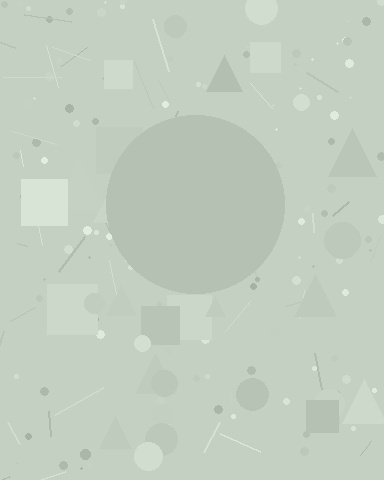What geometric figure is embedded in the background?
A circle is embedded in the background.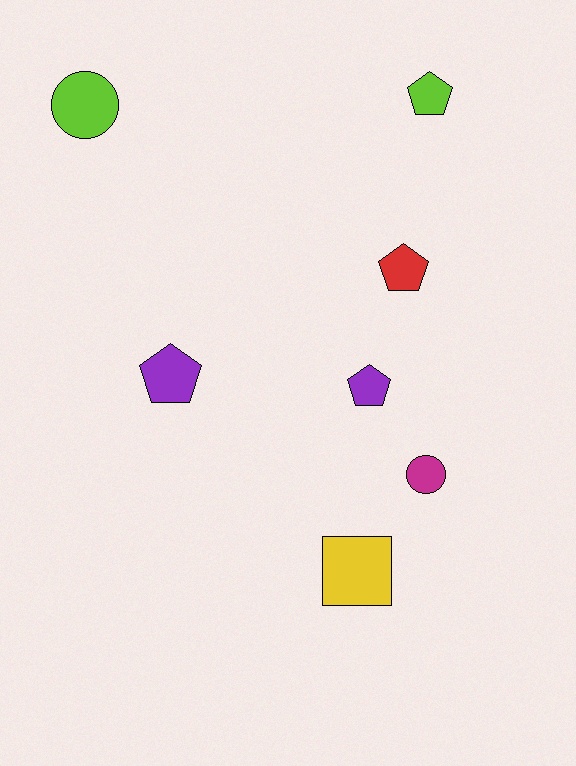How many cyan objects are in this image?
There are no cyan objects.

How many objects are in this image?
There are 7 objects.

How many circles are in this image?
There are 2 circles.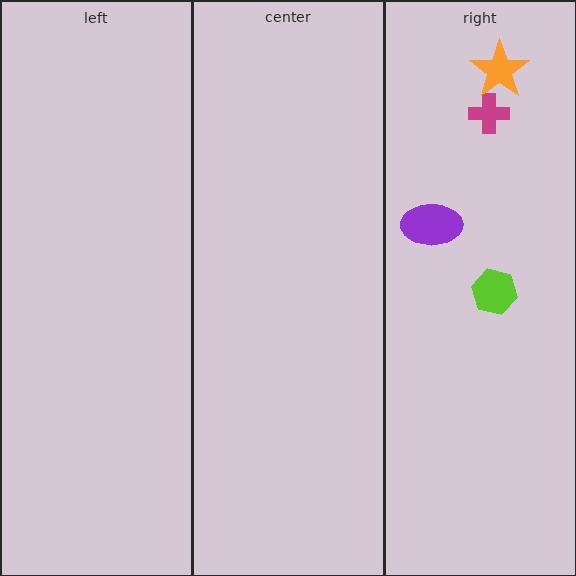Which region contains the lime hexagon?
The right region.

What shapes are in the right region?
The lime hexagon, the purple ellipse, the magenta cross, the orange star.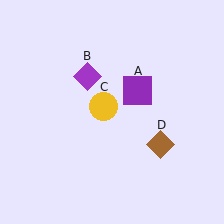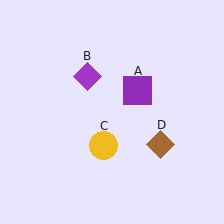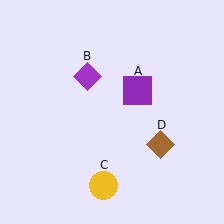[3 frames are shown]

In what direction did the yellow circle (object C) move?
The yellow circle (object C) moved down.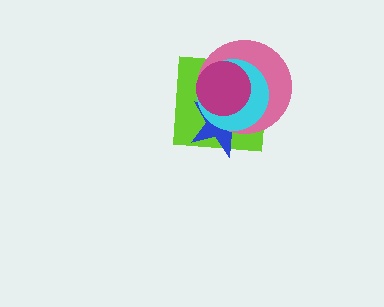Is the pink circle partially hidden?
Yes, it is partially covered by another shape.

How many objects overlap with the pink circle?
4 objects overlap with the pink circle.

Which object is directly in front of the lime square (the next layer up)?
The blue star is directly in front of the lime square.